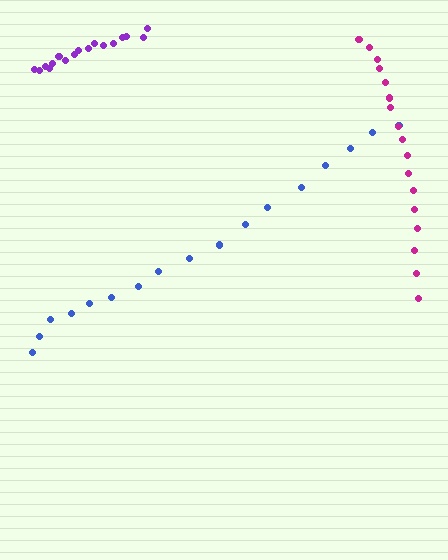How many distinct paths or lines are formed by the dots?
There are 3 distinct paths.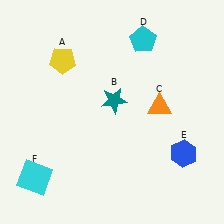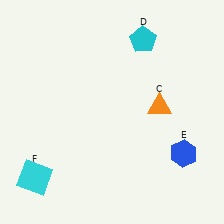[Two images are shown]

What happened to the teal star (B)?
The teal star (B) was removed in Image 2. It was in the top-right area of Image 1.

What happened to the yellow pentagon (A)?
The yellow pentagon (A) was removed in Image 2. It was in the top-left area of Image 1.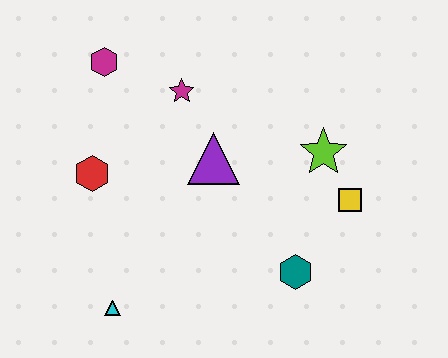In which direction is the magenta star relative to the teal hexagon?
The magenta star is above the teal hexagon.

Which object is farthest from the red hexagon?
The yellow square is farthest from the red hexagon.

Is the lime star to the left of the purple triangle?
No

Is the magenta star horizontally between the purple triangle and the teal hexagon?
No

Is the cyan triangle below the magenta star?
Yes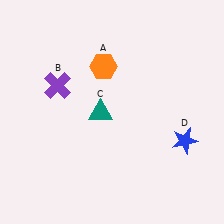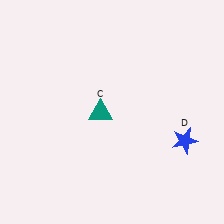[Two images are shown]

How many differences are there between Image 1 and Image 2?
There are 2 differences between the two images.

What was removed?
The purple cross (B), the orange hexagon (A) were removed in Image 2.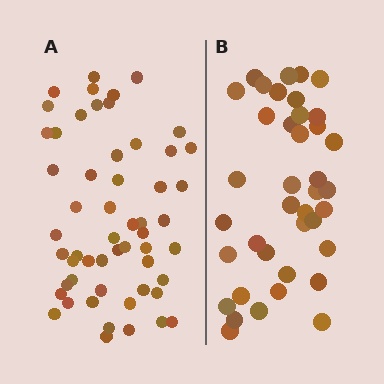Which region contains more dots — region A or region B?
Region A (the left region) has more dots.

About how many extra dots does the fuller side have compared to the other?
Region A has approximately 15 more dots than region B.